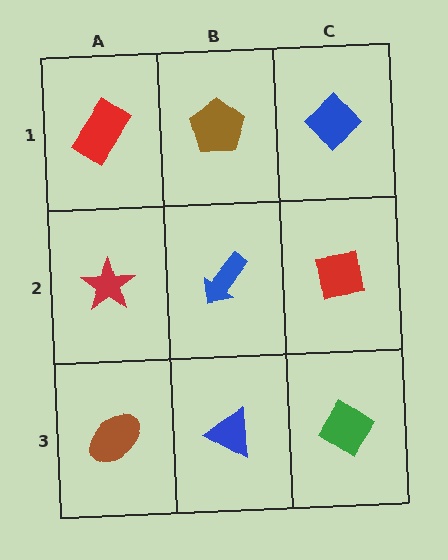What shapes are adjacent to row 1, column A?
A red star (row 2, column A), a brown pentagon (row 1, column B).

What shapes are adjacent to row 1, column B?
A blue arrow (row 2, column B), a red rectangle (row 1, column A), a blue diamond (row 1, column C).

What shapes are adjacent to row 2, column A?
A red rectangle (row 1, column A), a brown ellipse (row 3, column A), a blue arrow (row 2, column B).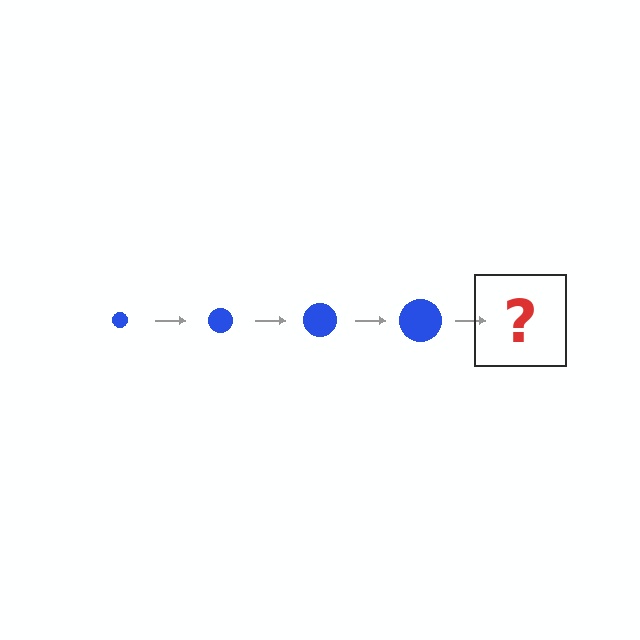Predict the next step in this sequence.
The next step is a blue circle, larger than the previous one.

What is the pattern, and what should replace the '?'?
The pattern is that the circle gets progressively larger each step. The '?' should be a blue circle, larger than the previous one.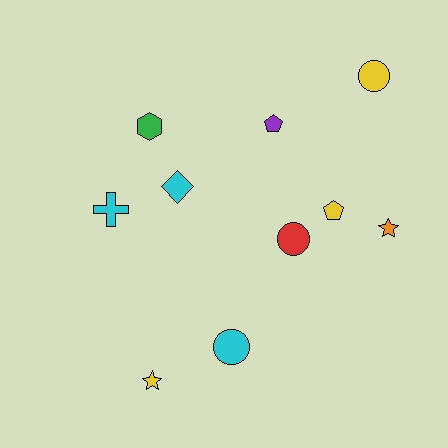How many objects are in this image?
There are 10 objects.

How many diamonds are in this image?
There is 1 diamond.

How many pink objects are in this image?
There are no pink objects.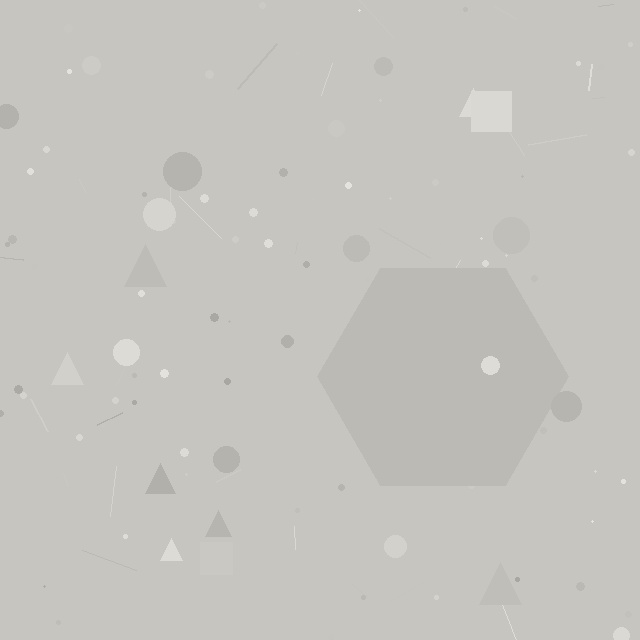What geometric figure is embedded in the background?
A hexagon is embedded in the background.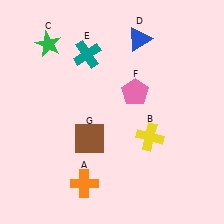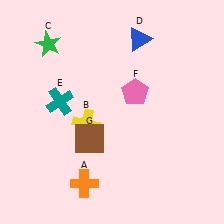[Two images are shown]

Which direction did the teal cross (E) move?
The teal cross (E) moved down.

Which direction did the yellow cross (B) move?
The yellow cross (B) moved left.